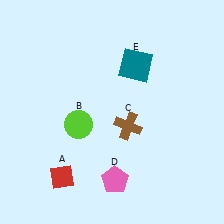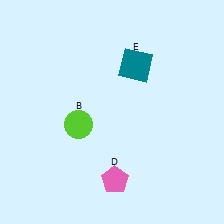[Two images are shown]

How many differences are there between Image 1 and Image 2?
There are 2 differences between the two images.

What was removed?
The red diamond (A), the brown cross (C) were removed in Image 2.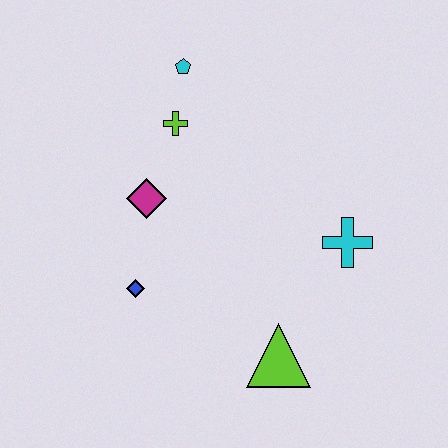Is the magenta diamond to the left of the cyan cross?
Yes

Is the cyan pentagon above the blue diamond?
Yes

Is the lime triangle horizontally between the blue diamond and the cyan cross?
Yes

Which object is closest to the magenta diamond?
The lime cross is closest to the magenta diamond.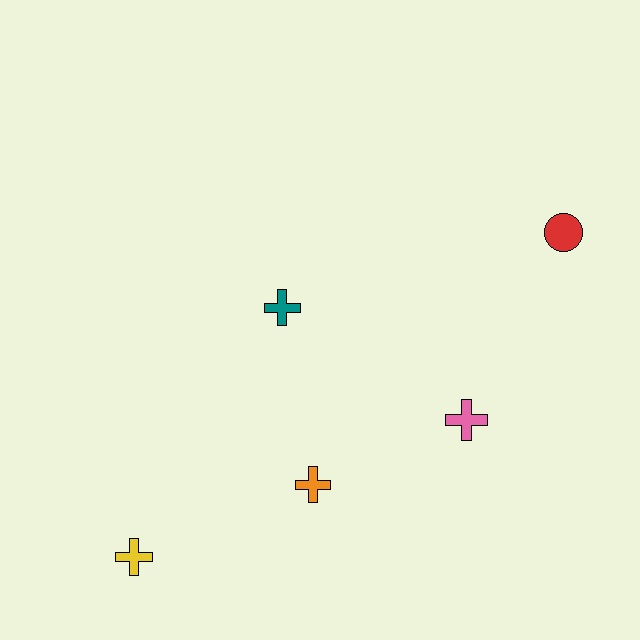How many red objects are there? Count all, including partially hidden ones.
There is 1 red object.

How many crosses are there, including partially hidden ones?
There are 4 crosses.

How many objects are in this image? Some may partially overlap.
There are 5 objects.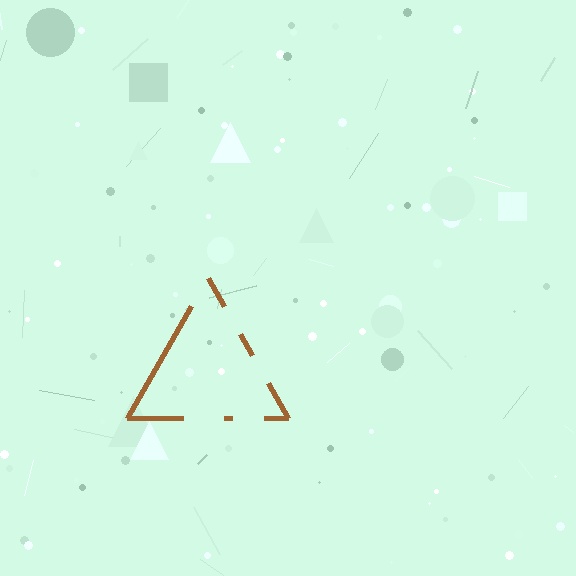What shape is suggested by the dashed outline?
The dashed outline suggests a triangle.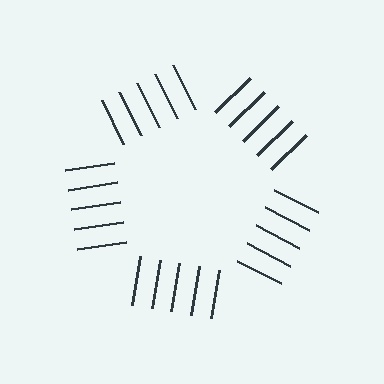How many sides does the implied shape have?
5 sides — the line-ends trace a pentagon.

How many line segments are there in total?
25 — 5 along each of the 5 edges.